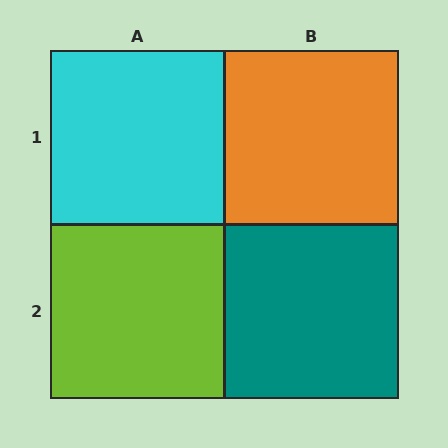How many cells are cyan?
1 cell is cyan.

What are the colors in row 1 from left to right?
Cyan, orange.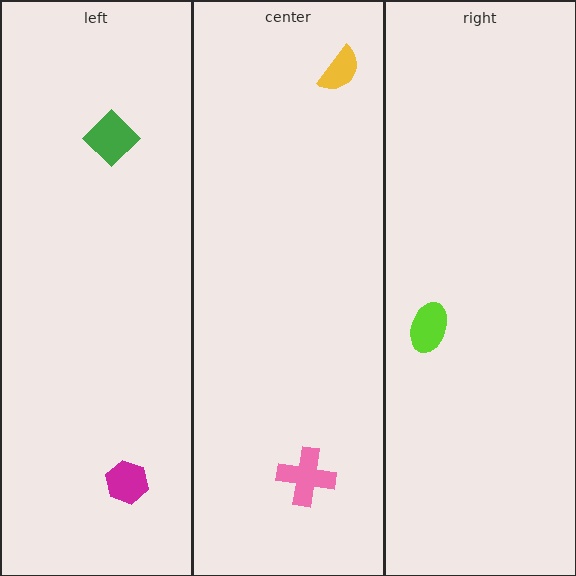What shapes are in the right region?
The lime ellipse.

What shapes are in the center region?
The yellow semicircle, the pink cross.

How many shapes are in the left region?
2.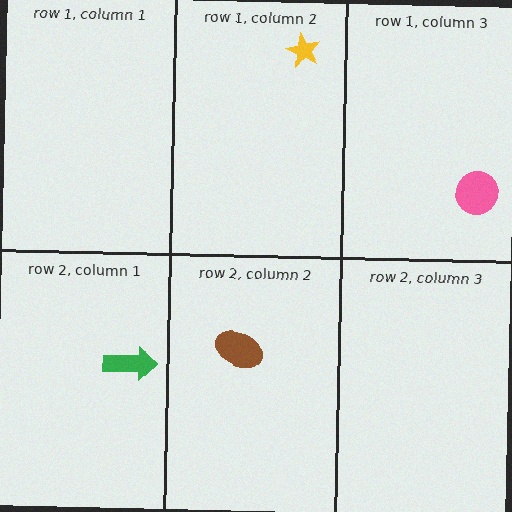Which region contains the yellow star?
The row 1, column 2 region.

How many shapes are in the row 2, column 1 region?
1.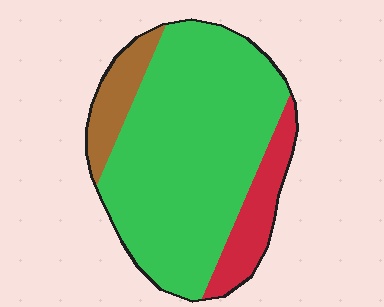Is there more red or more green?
Green.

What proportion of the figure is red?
Red covers roughly 15% of the figure.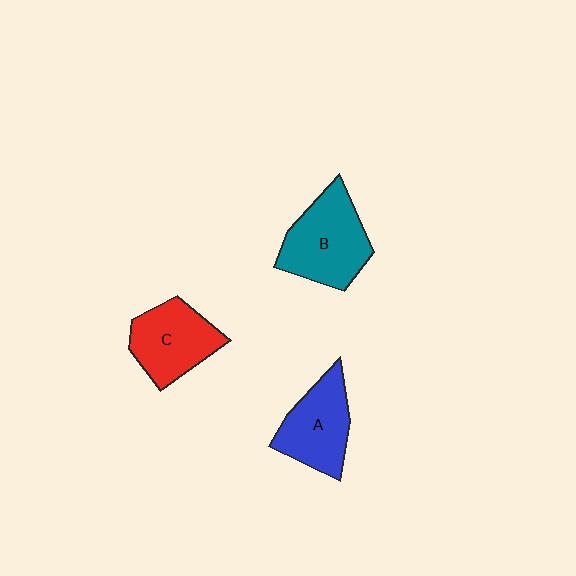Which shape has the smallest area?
Shape A (blue).